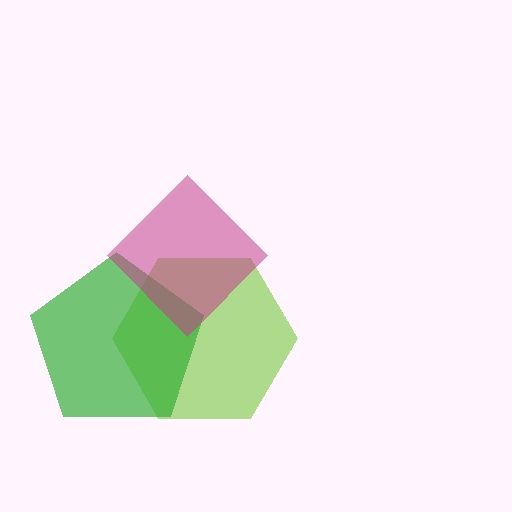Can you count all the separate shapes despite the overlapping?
Yes, there are 3 separate shapes.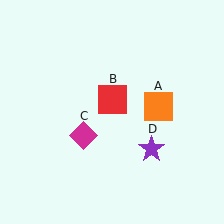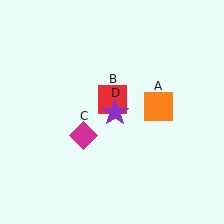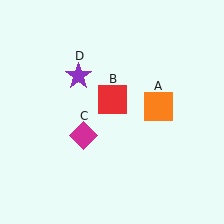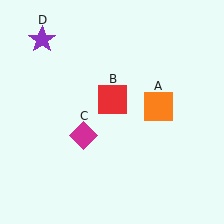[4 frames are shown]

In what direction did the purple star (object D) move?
The purple star (object D) moved up and to the left.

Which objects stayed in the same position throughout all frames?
Orange square (object A) and red square (object B) and magenta diamond (object C) remained stationary.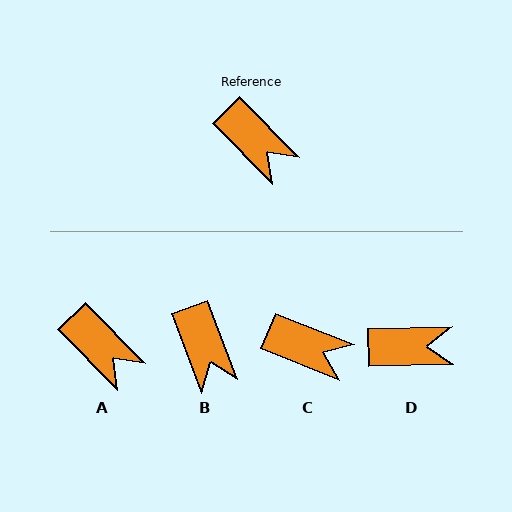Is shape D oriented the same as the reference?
No, it is off by about 47 degrees.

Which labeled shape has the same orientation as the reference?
A.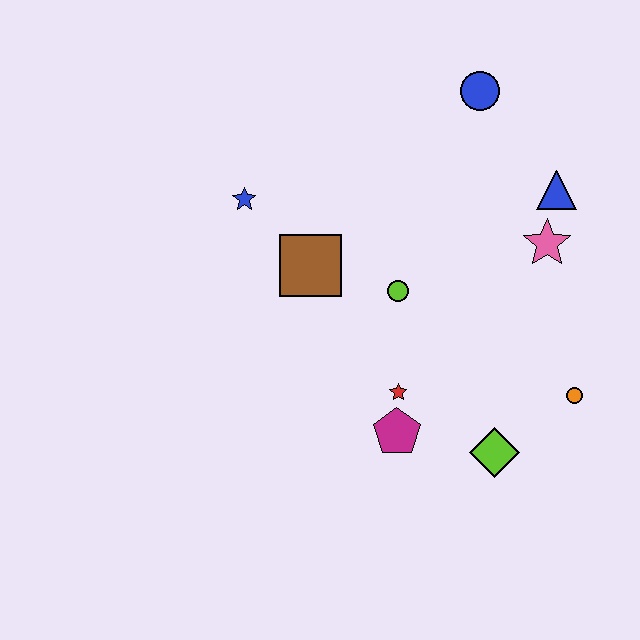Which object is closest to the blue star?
The brown square is closest to the blue star.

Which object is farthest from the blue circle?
The lime diamond is farthest from the blue circle.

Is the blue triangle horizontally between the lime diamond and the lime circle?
No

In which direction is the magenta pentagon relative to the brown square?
The magenta pentagon is below the brown square.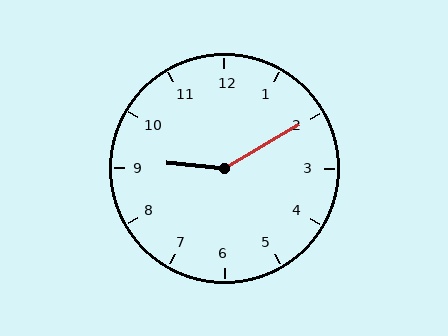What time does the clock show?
9:10.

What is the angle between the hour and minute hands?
Approximately 145 degrees.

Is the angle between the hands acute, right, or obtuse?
It is obtuse.